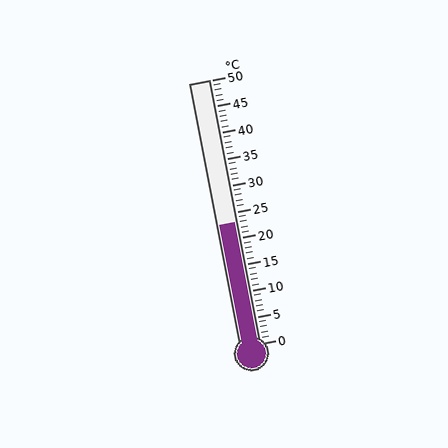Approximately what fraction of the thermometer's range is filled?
The thermometer is filled to approximately 45% of its range.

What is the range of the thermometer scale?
The thermometer scale ranges from 0°C to 50°C.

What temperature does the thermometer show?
The thermometer shows approximately 23°C.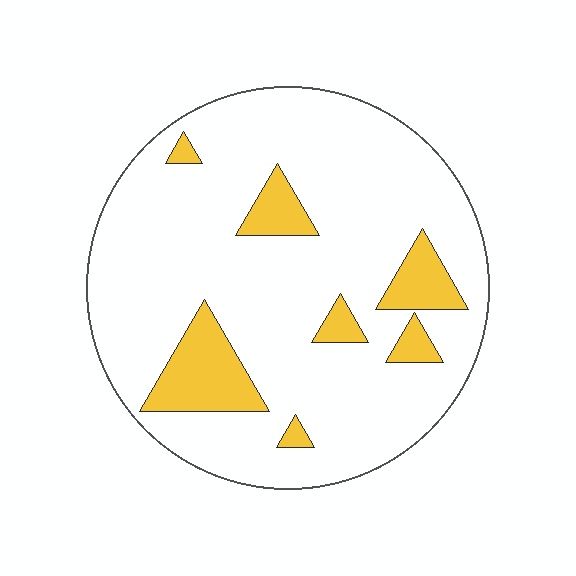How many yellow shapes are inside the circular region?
7.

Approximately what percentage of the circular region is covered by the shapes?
Approximately 15%.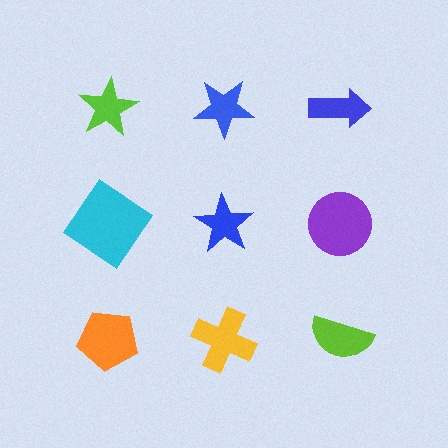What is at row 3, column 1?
An orange pentagon.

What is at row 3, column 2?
A yellow cross.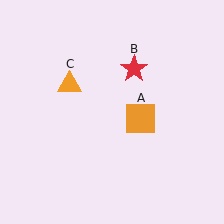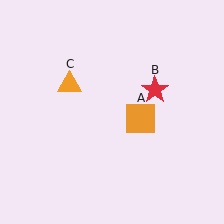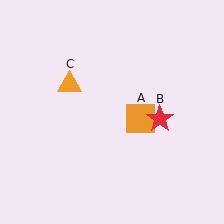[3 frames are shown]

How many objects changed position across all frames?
1 object changed position: red star (object B).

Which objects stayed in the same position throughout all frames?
Orange square (object A) and orange triangle (object C) remained stationary.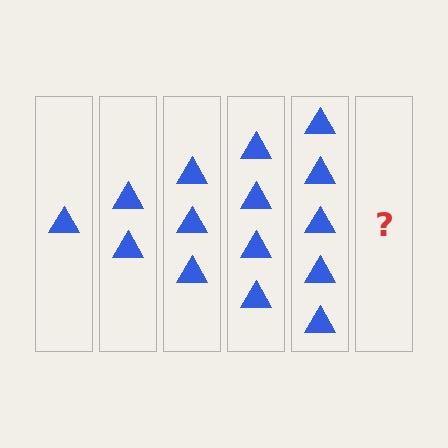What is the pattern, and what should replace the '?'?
The pattern is that each step adds one more triangle. The '?' should be 6 triangles.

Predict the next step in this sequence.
The next step is 6 triangles.